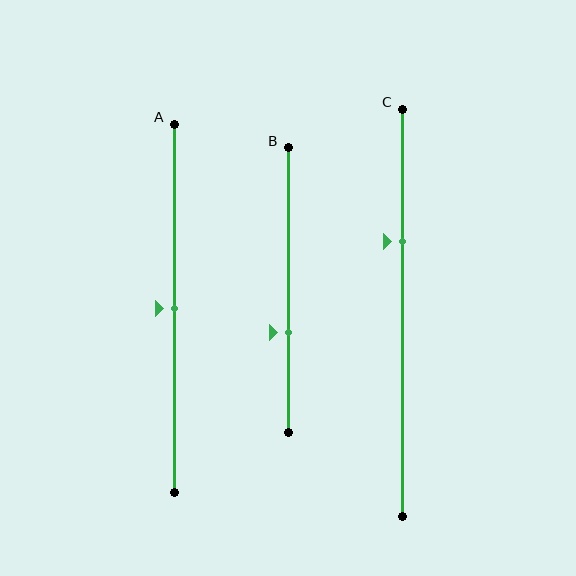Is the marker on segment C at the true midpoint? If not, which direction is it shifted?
No, the marker on segment C is shifted upward by about 17% of the segment length.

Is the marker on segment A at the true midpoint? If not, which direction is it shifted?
Yes, the marker on segment A is at the true midpoint.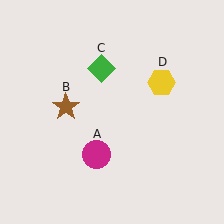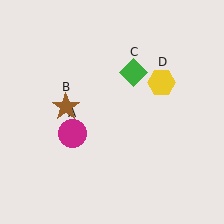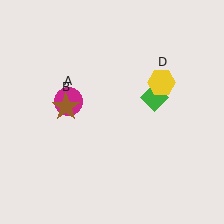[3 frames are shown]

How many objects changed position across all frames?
2 objects changed position: magenta circle (object A), green diamond (object C).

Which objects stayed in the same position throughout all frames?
Brown star (object B) and yellow hexagon (object D) remained stationary.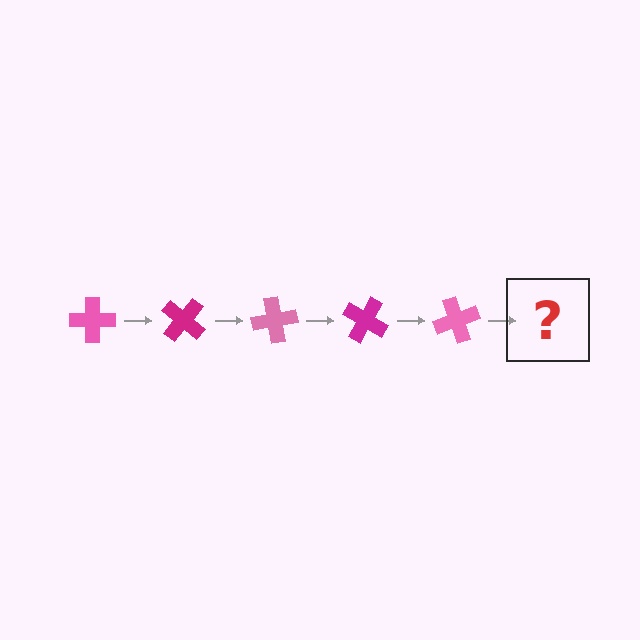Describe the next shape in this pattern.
It should be a magenta cross, rotated 200 degrees from the start.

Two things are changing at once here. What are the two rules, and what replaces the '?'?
The two rules are that it rotates 40 degrees each step and the color cycles through pink and magenta. The '?' should be a magenta cross, rotated 200 degrees from the start.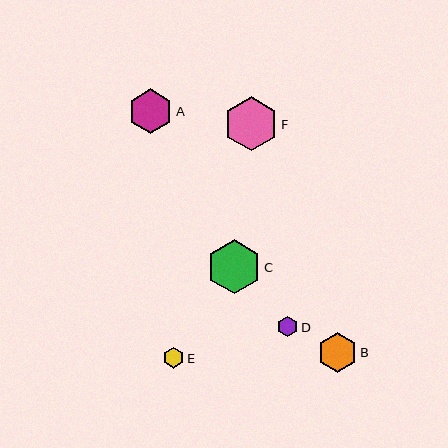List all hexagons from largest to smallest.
From largest to smallest: F, C, A, B, E, D.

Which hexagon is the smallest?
Hexagon D is the smallest with a size of approximately 20 pixels.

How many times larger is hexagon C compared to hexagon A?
Hexagon C is approximately 1.2 times the size of hexagon A.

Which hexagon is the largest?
Hexagon F is the largest with a size of approximately 54 pixels.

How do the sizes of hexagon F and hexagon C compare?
Hexagon F and hexagon C are approximately the same size.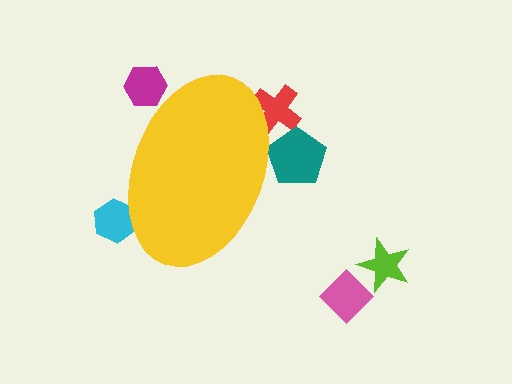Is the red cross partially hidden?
Yes, the red cross is partially hidden behind the yellow ellipse.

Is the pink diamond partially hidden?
No, the pink diamond is fully visible.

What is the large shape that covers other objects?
A yellow ellipse.